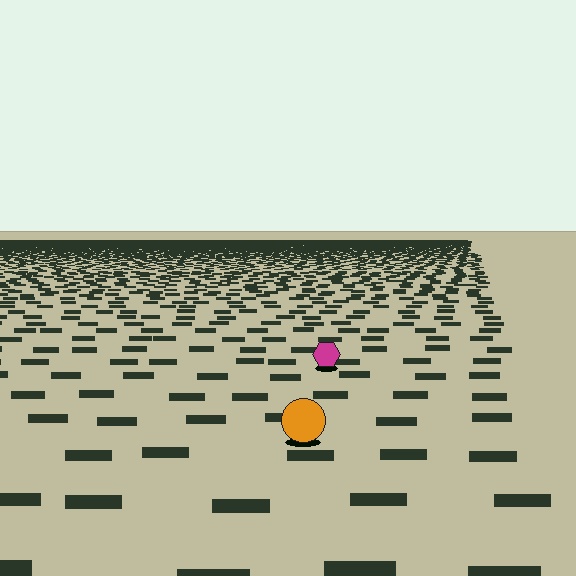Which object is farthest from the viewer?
The magenta hexagon is farthest from the viewer. It appears smaller and the ground texture around it is denser.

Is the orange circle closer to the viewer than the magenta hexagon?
Yes. The orange circle is closer — you can tell from the texture gradient: the ground texture is coarser near it.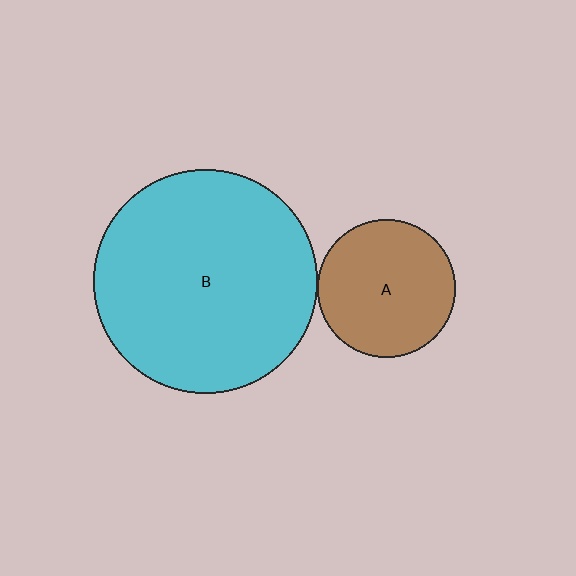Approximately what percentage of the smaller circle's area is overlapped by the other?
Approximately 5%.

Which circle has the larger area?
Circle B (cyan).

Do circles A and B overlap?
Yes.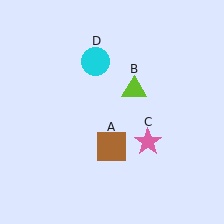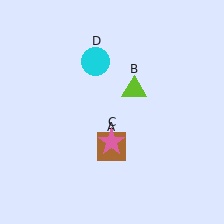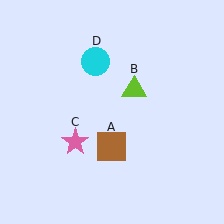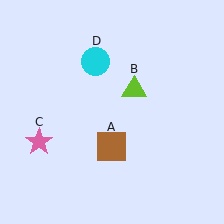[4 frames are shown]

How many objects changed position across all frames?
1 object changed position: pink star (object C).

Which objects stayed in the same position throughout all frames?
Brown square (object A) and lime triangle (object B) and cyan circle (object D) remained stationary.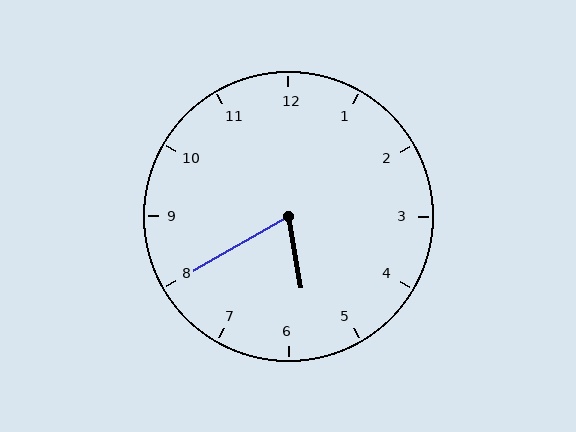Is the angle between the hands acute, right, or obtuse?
It is acute.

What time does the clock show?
5:40.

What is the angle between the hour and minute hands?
Approximately 70 degrees.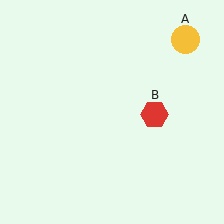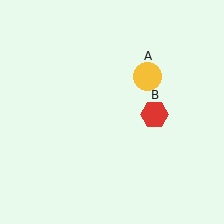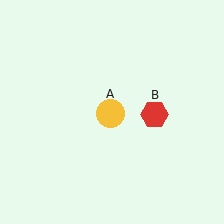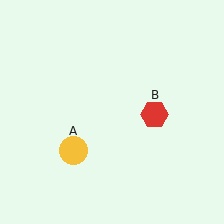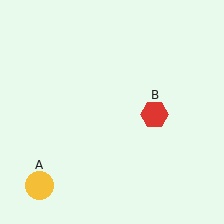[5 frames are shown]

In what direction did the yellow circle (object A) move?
The yellow circle (object A) moved down and to the left.